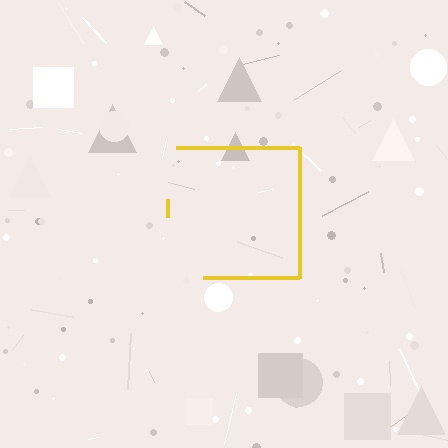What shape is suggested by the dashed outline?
The dashed outline suggests a square.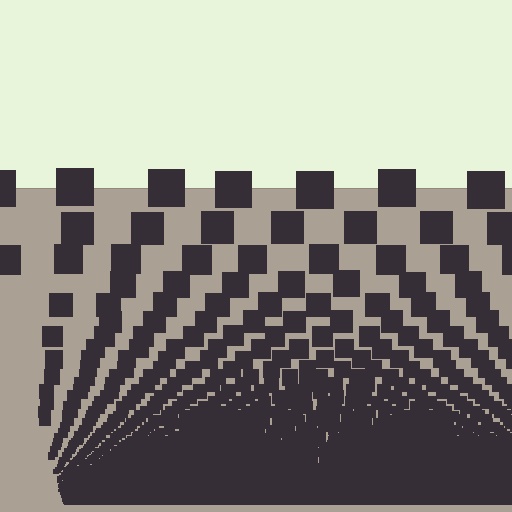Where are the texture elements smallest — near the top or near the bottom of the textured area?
Near the bottom.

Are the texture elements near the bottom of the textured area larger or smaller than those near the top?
Smaller. The gradient is inverted — elements near the bottom are smaller and denser.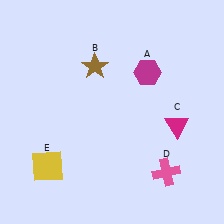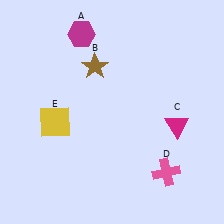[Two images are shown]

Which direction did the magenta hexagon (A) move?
The magenta hexagon (A) moved left.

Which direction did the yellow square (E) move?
The yellow square (E) moved up.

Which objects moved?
The objects that moved are: the magenta hexagon (A), the yellow square (E).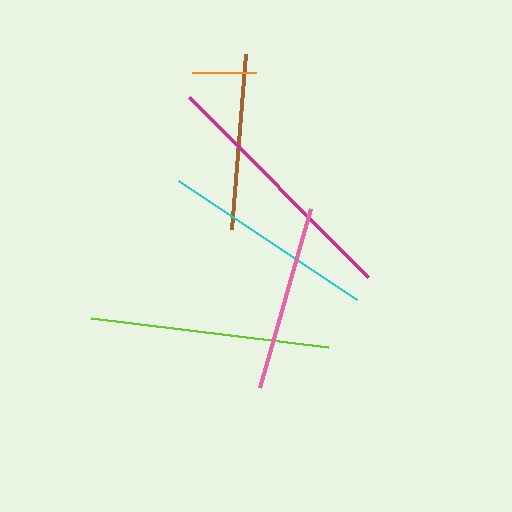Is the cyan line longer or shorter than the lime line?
The lime line is longer than the cyan line.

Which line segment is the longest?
The magenta line is the longest at approximately 253 pixels.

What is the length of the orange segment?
The orange segment is approximately 64 pixels long.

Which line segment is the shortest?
The orange line is the shortest at approximately 64 pixels.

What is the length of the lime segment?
The lime segment is approximately 239 pixels long.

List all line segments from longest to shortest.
From longest to shortest: magenta, lime, cyan, pink, brown, orange.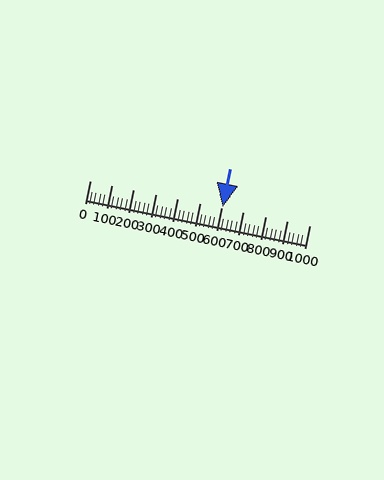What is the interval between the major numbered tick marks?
The major tick marks are spaced 100 units apart.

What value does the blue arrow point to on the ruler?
The blue arrow points to approximately 607.